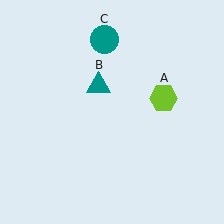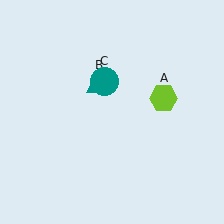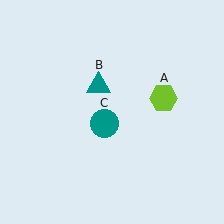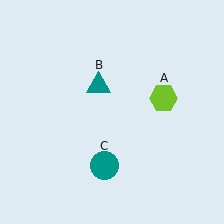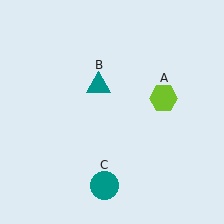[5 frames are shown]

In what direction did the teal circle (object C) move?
The teal circle (object C) moved down.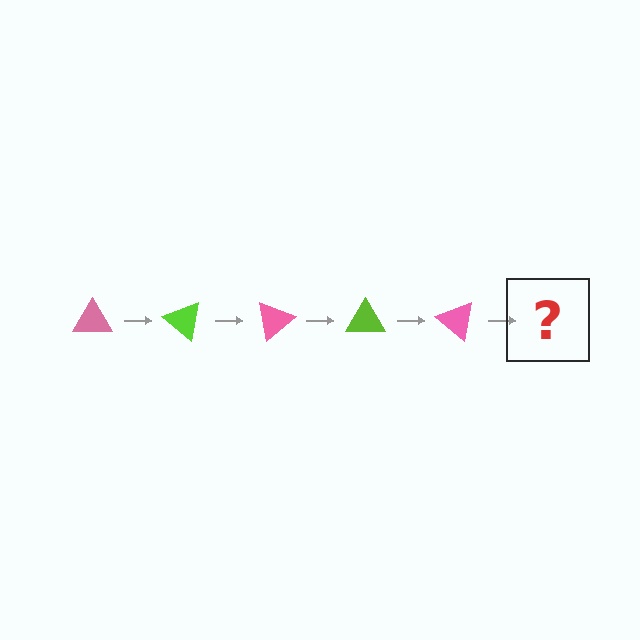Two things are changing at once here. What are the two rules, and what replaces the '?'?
The two rules are that it rotates 40 degrees each step and the color cycles through pink and lime. The '?' should be a lime triangle, rotated 200 degrees from the start.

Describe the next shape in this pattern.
It should be a lime triangle, rotated 200 degrees from the start.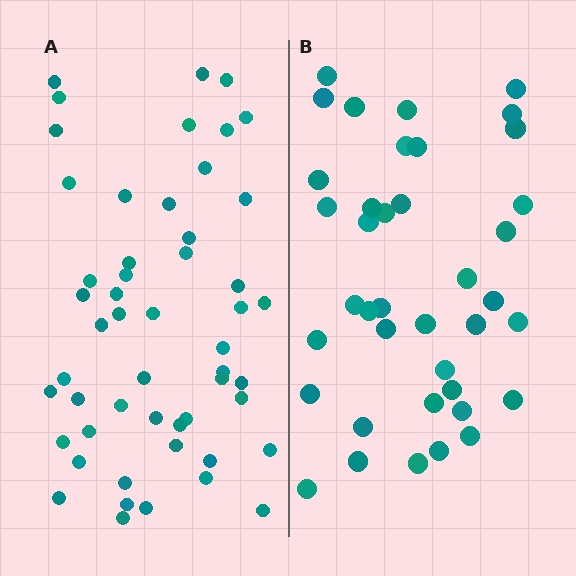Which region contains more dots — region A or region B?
Region A (the left region) has more dots.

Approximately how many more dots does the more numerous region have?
Region A has approximately 15 more dots than region B.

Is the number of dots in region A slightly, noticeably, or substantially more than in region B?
Region A has noticeably more, but not dramatically so. The ratio is roughly 1.3 to 1.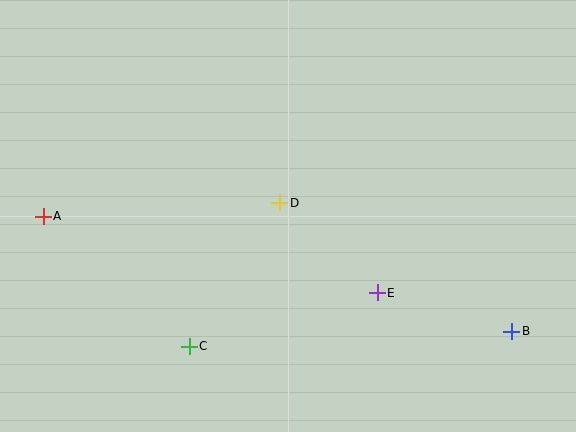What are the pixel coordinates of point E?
Point E is at (377, 293).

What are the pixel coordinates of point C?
Point C is at (189, 346).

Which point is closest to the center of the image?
Point D at (280, 203) is closest to the center.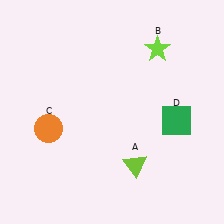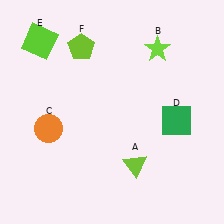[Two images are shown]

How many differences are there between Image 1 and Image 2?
There are 2 differences between the two images.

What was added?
A lime square (E), a lime pentagon (F) were added in Image 2.